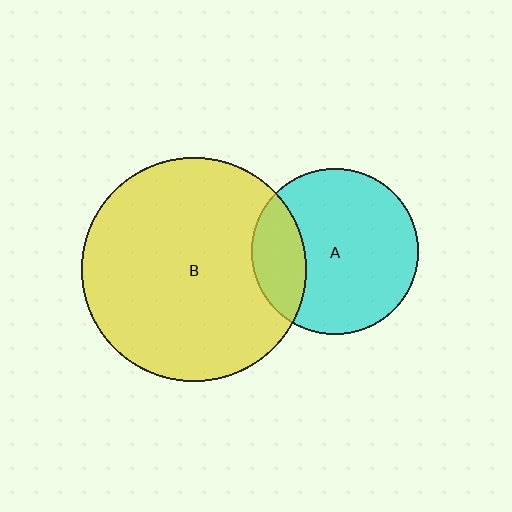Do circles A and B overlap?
Yes.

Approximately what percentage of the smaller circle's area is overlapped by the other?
Approximately 20%.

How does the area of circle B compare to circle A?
Approximately 1.8 times.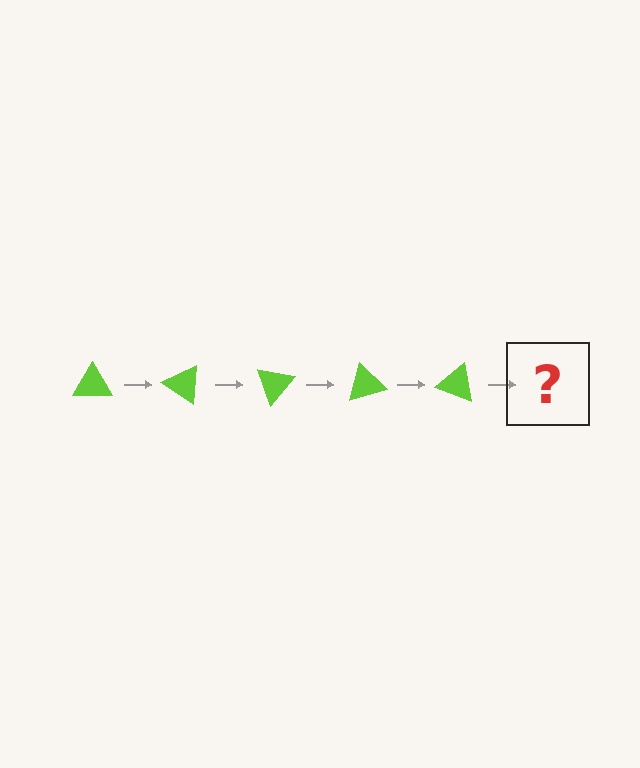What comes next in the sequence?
The next element should be a lime triangle rotated 175 degrees.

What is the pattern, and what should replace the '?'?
The pattern is that the triangle rotates 35 degrees each step. The '?' should be a lime triangle rotated 175 degrees.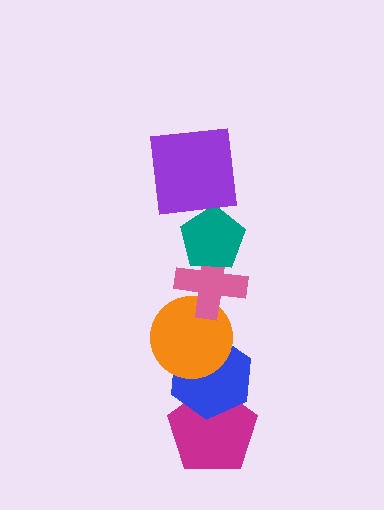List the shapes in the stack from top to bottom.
From top to bottom: the purple square, the teal pentagon, the pink cross, the orange circle, the blue hexagon, the magenta pentagon.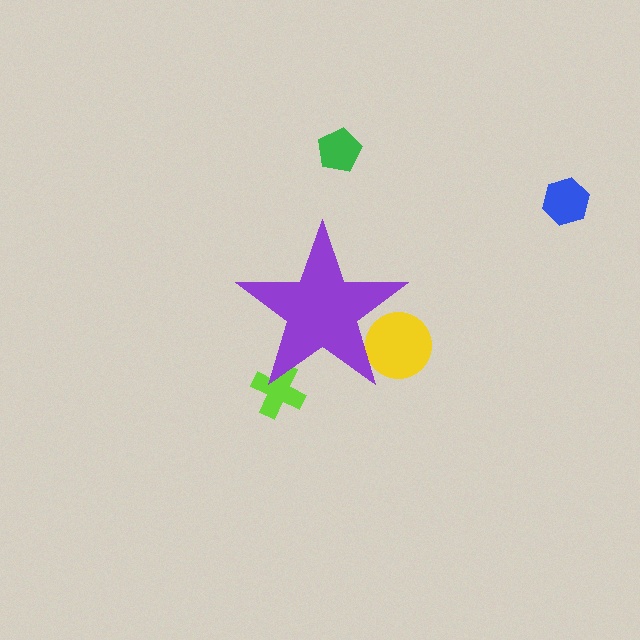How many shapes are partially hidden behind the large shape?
2 shapes are partially hidden.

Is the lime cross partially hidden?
Yes, the lime cross is partially hidden behind the purple star.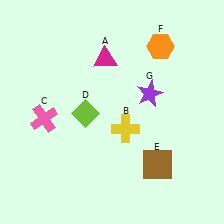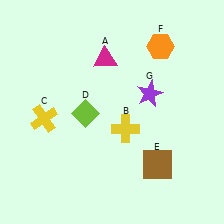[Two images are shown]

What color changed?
The cross (C) changed from pink in Image 1 to yellow in Image 2.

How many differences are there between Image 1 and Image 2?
There is 1 difference between the two images.